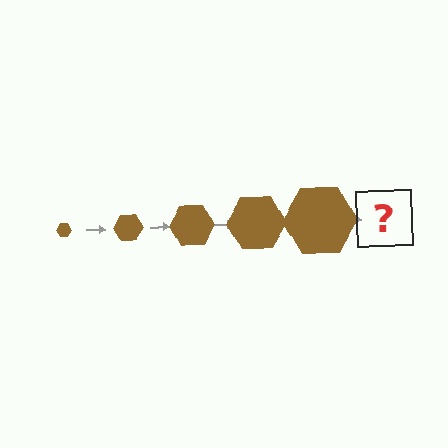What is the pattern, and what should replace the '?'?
The pattern is that the hexagon gets progressively larger each step. The '?' should be a brown hexagon, larger than the previous one.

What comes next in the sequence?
The next element should be a brown hexagon, larger than the previous one.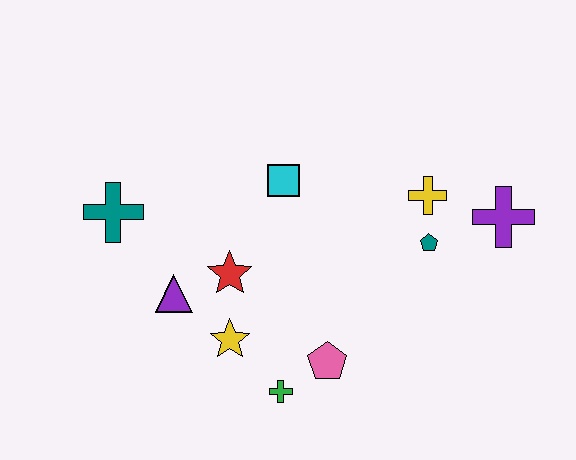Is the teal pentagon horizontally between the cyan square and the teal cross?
No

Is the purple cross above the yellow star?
Yes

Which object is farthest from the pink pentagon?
The teal cross is farthest from the pink pentagon.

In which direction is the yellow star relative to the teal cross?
The yellow star is below the teal cross.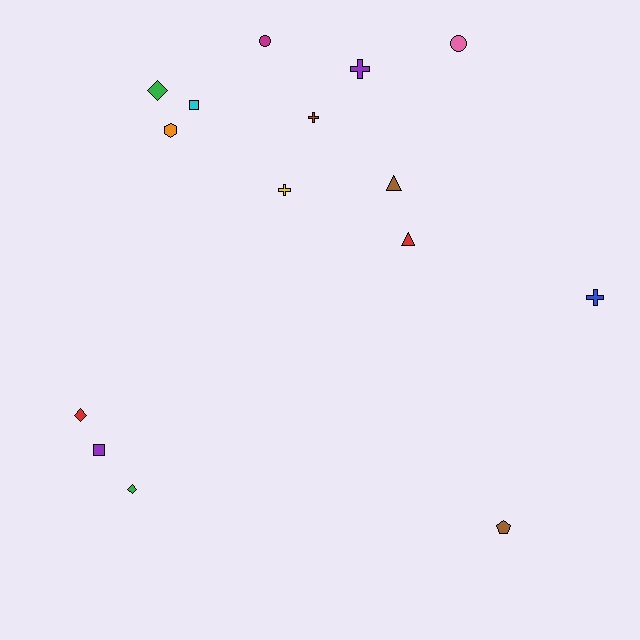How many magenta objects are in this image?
There is 1 magenta object.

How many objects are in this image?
There are 15 objects.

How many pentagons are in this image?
There is 1 pentagon.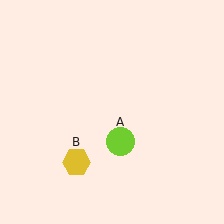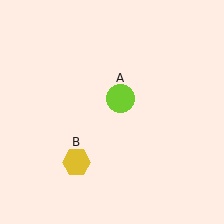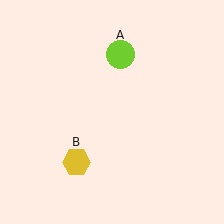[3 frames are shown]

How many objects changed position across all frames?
1 object changed position: lime circle (object A).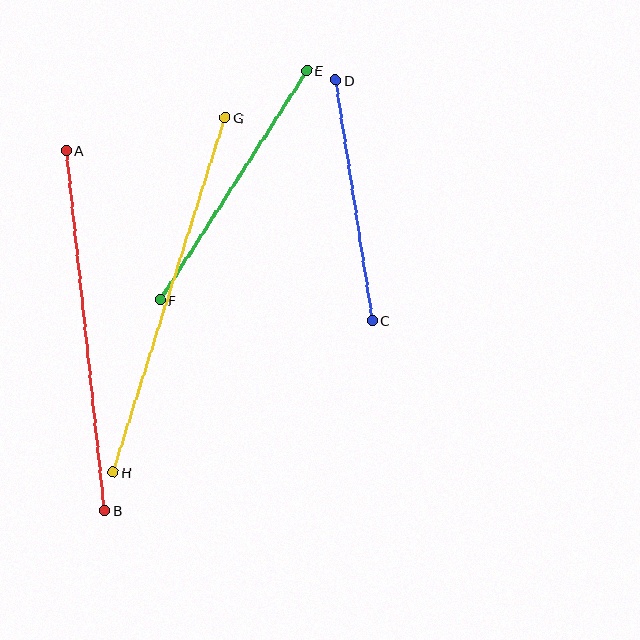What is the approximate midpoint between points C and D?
The midpoint is at approximately (354, 200) pixels.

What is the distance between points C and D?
The distance is approximately 243 pixels.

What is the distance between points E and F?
The distance is approximately 273 pixels.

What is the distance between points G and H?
The distance is approximately 372 pixels.